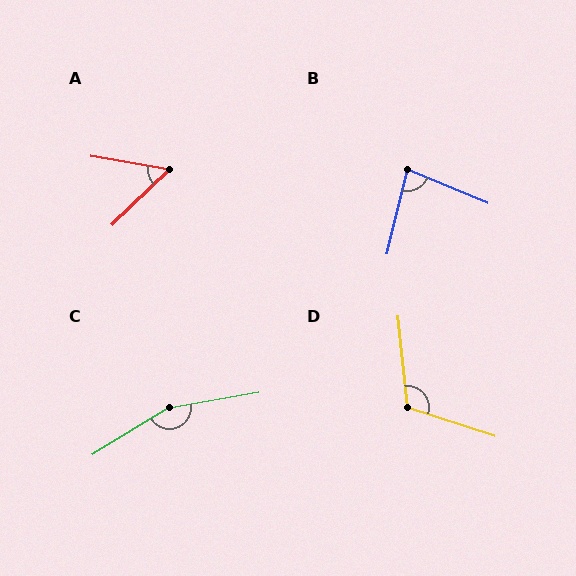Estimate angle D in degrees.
Approximately 114 degrees.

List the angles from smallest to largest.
A (54°), B (81°), D (114°), C (158°).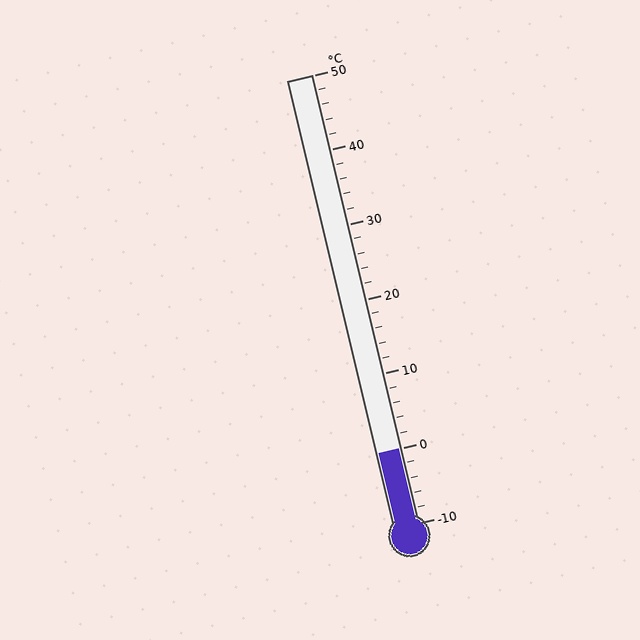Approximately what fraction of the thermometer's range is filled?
The thermometer is filled to approximately 15% of its range.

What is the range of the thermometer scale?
The thermometer scale ranges from -10°C to 50°C.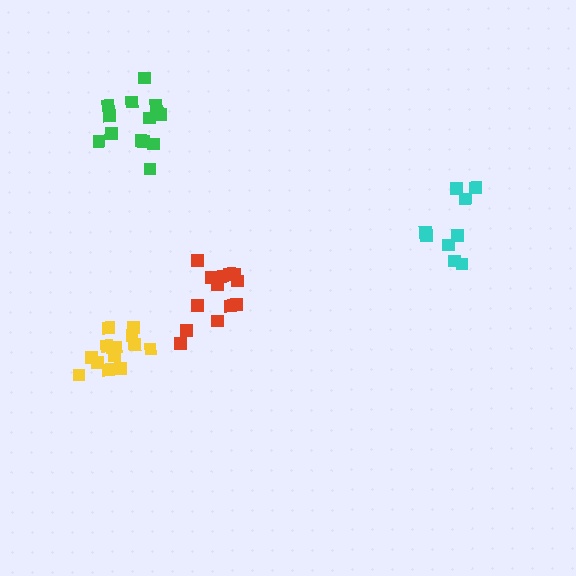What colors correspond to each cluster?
The clusters are colored: red, green, cyan, yellow.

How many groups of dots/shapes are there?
There are 4 groups.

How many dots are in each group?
Group 1: 14 dots, Group 2: 14 dots, Group 3: 9 dots, Group 4: 14 dots (51 total).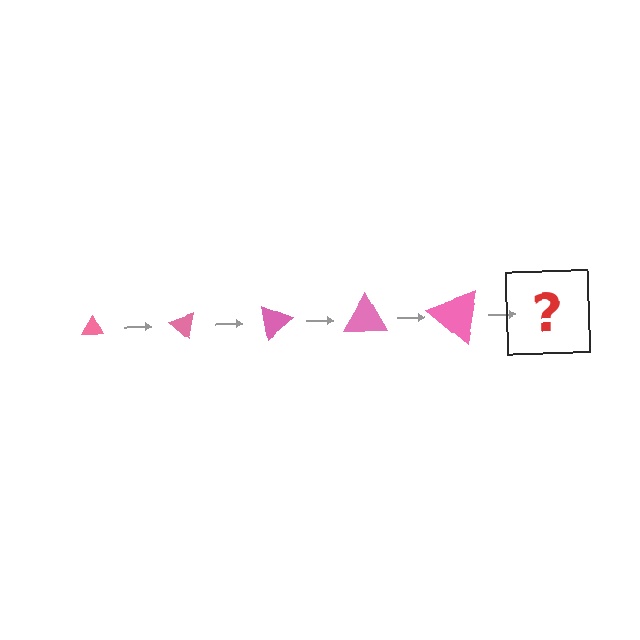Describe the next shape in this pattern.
It should be a triangle, larger than the previous one and rotated 200 degrees from the start.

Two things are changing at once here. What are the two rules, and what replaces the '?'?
The two rules are that the triangle grows larger each step and it rotates 40 degrees each step. The '?' should be a triangle, larger than the previous one and rotated 200 degrees from the start.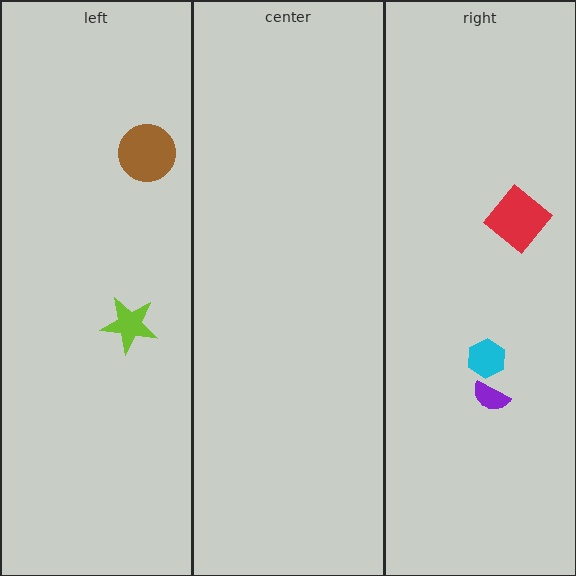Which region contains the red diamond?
The right region.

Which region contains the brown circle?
The left region.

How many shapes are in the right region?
3.